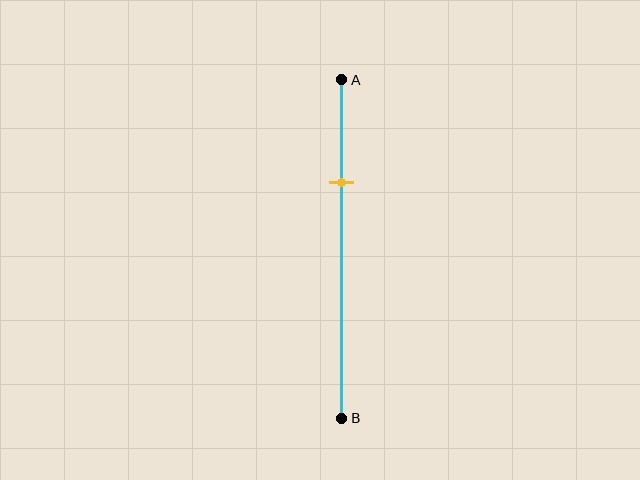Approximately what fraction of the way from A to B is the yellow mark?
The yellow mark is approximately 30% of the way from A to B.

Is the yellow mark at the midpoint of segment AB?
No, the mark is at about 30% from A, not at the 50% midpoint.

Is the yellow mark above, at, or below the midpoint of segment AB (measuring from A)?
The yellow mark is above the midpoint of segment AB.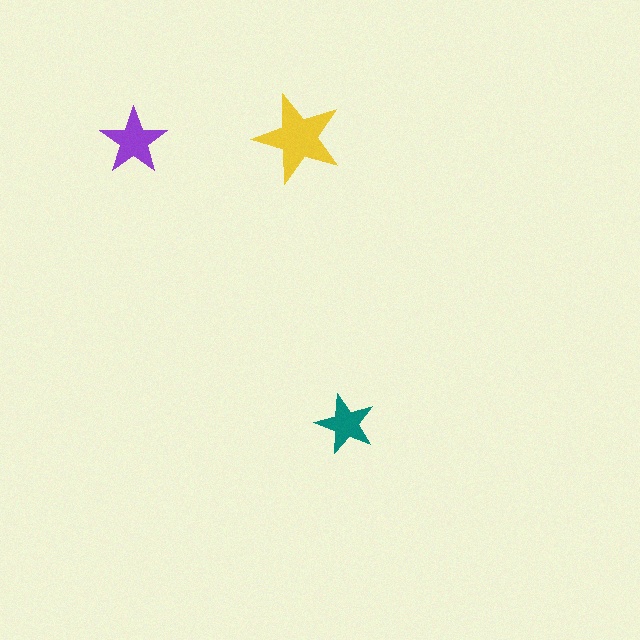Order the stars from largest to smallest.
the yellow one, the purple one, the teal one.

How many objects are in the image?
There are 3 objects in the image.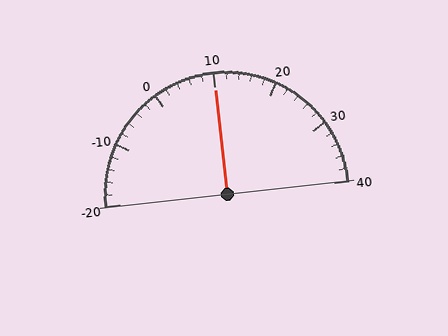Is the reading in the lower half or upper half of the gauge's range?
The reading is in the upper half of the range (-20 to 40).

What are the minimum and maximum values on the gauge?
The gauge ranges from -20 to 40.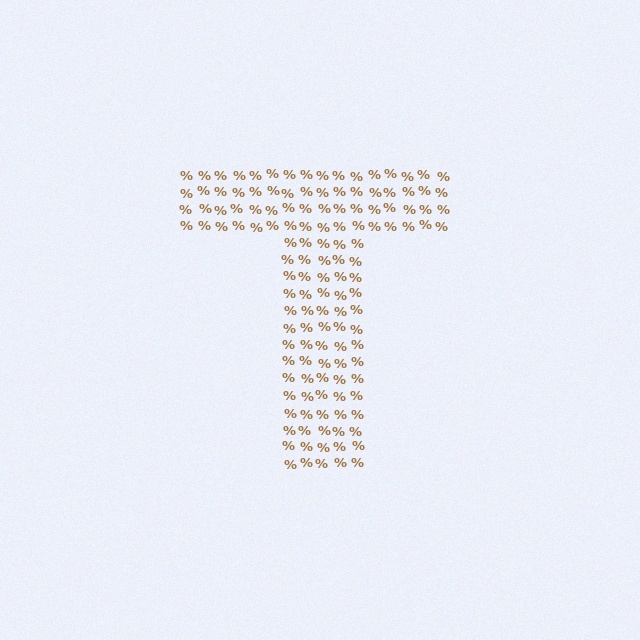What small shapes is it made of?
It is made of small percent signs.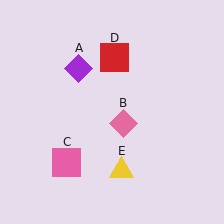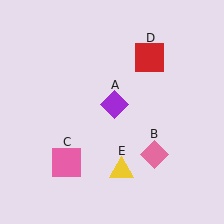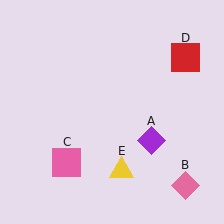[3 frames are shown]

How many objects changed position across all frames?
3 objects changed position: purple diamond (object A), pink diamond (object B), red square (object D).